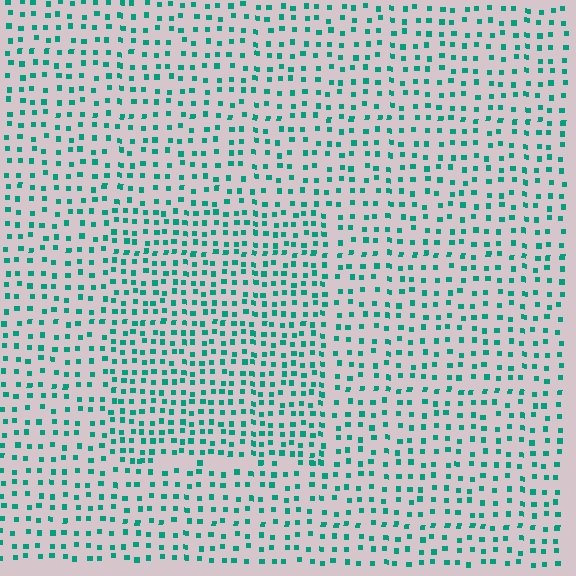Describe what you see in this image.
The image contains small teal elements arranged at two different densities. A rectangle-shaped region is visible where the elements are more densely packed than the surrounding area.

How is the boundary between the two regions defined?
The boundary is defined by a change in element density (approximately 1.5x ratio). All elements are the same color, size, and shape.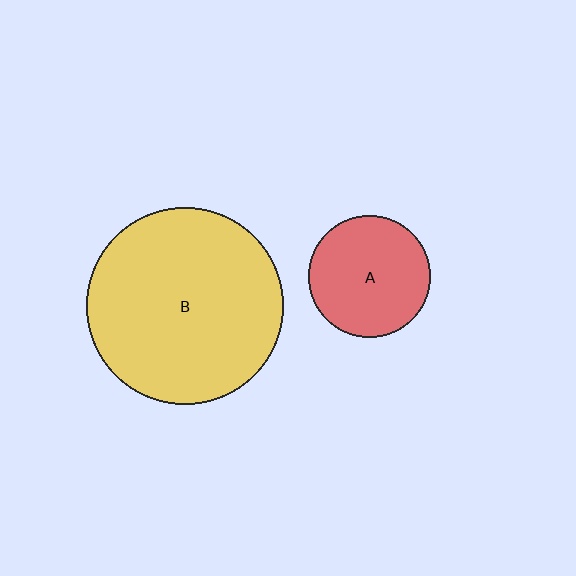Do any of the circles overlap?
No, none of the circles overlap.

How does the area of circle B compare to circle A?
Approximately 2.6 times.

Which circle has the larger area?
Circle B (yellow).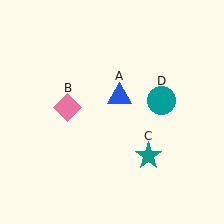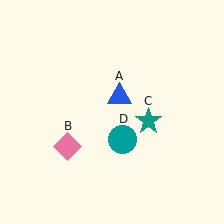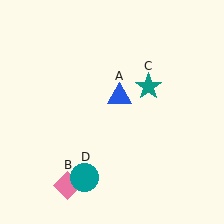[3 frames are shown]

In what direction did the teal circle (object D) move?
The teal circle (object D) moved down and to the left.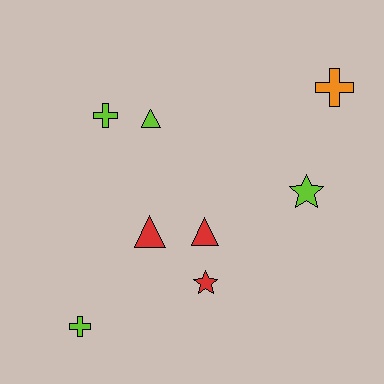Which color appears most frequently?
Lime, with 4 objects.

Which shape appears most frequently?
Cross, with 3 objects.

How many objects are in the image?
There are 8 objects.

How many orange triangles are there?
There are no orange triangles.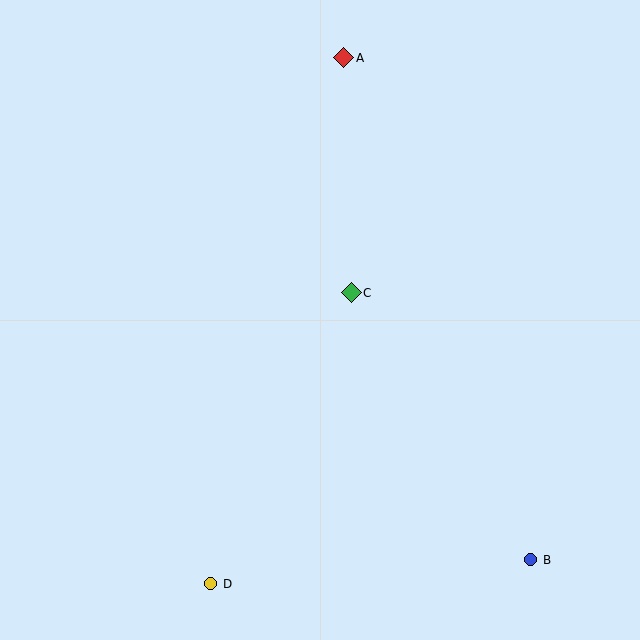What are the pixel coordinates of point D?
Point D is at (211, 584).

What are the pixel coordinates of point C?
Point C is at (351, 293).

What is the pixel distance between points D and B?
The distance between D and B is 321 pixels.